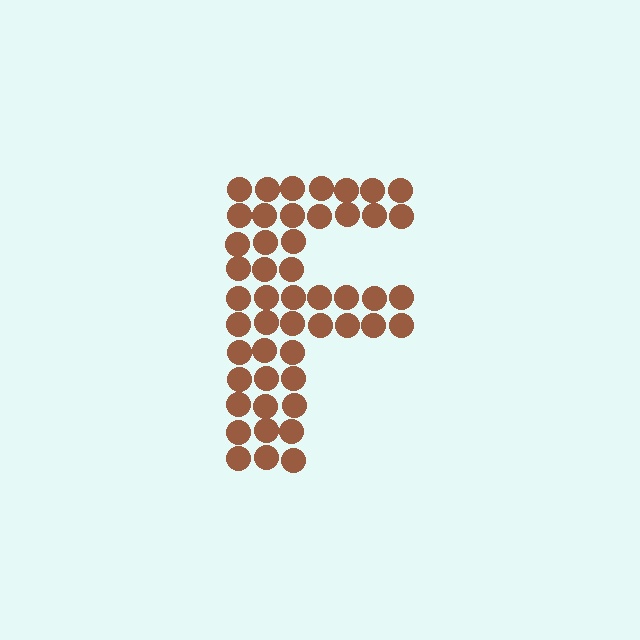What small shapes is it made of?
It is made of small circles.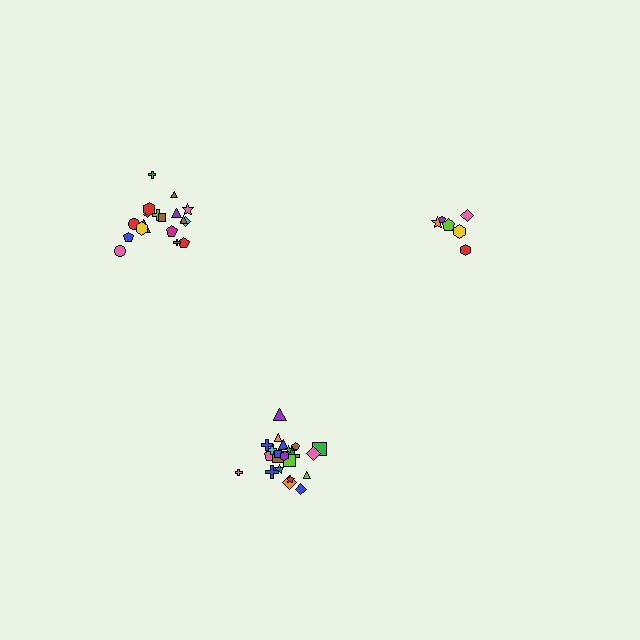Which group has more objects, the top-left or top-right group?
The top-left group.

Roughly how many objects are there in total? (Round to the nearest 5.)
Roughly 50 objects in total.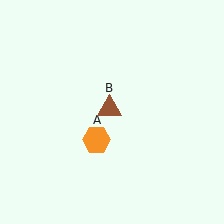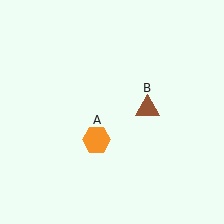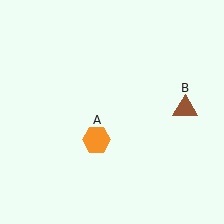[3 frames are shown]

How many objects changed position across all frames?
1 object changed position: brown triangle (object B).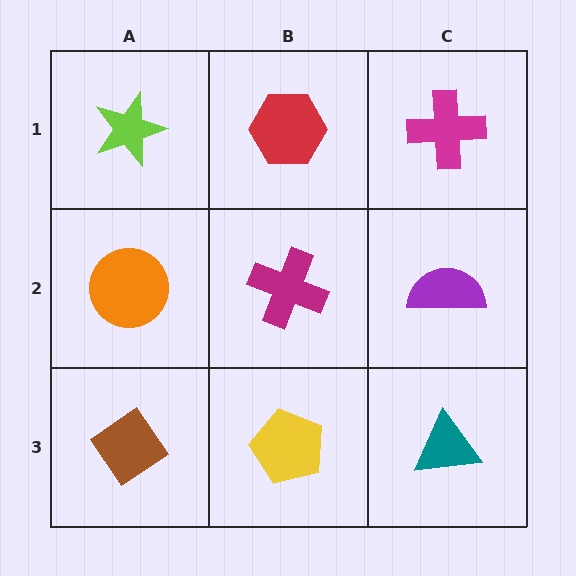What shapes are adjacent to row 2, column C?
A magenta cross (row 1, column C), a teal triangle (row 3, column C), a magenta cross (row 2, column B).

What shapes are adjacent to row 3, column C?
A purple semicircle (row 2, column C), a yellow pentagon (row 3, column B).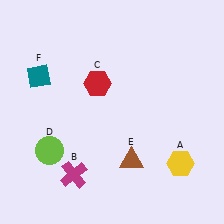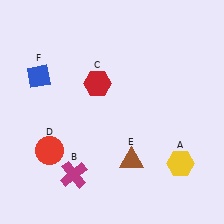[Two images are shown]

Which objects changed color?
D changed from lime to red. F changed from teal to blue.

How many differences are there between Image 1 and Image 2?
There are 2 differences between the two images.